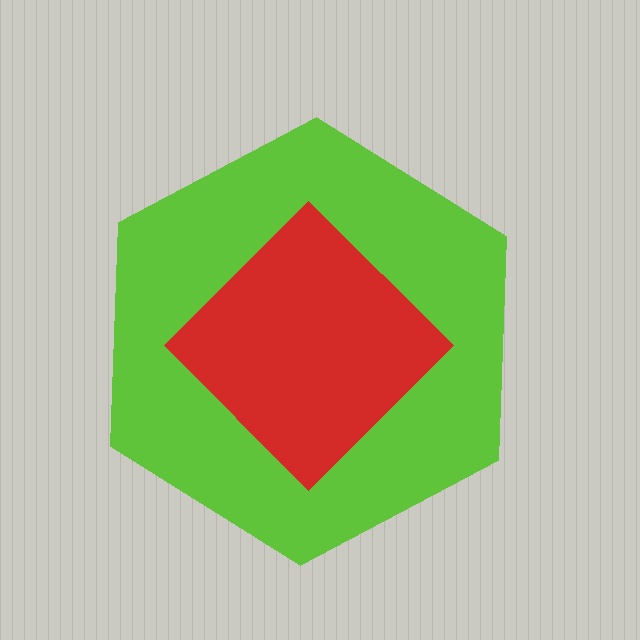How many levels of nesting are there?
2.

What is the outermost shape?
The lime hexagon.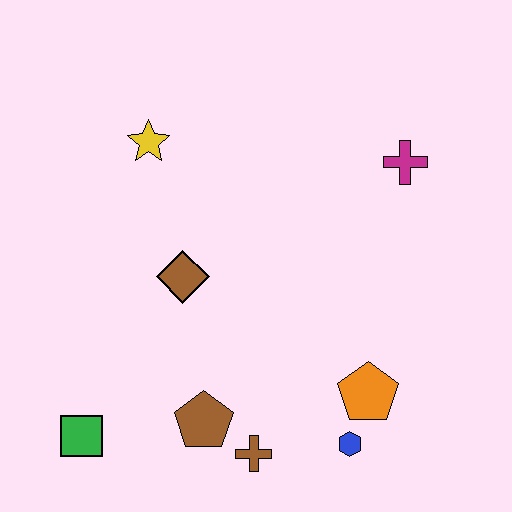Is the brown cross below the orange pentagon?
Yes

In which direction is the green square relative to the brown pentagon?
The green square is to the left of the brown pentagon.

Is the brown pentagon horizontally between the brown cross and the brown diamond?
Yes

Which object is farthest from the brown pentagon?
The magenta cross is farthest from the brown pentagon.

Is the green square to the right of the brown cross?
No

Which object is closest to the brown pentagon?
The brown cross is closest to the brown pentagon.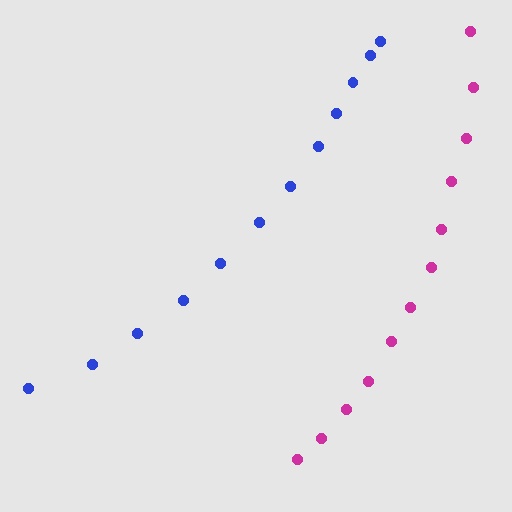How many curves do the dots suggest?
There are 2 distinct paths.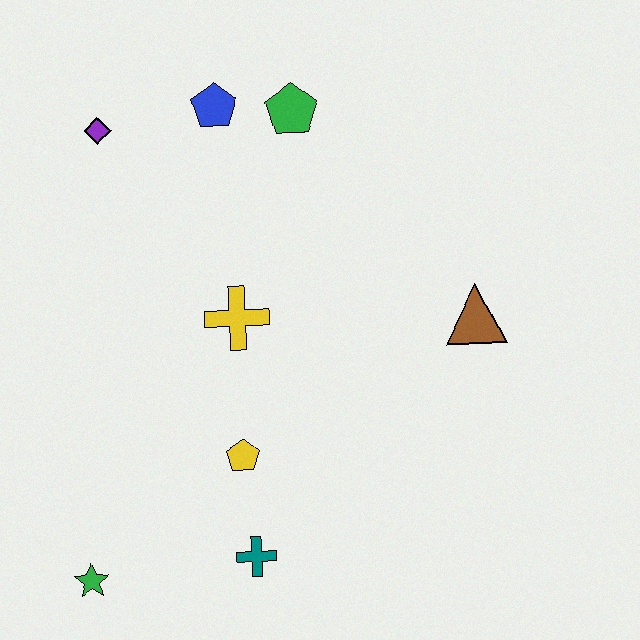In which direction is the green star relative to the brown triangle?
The green star is to the left of the brown triangle.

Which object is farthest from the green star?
The green pentagon is farthest from the green star.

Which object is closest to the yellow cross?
The yellow pentagon is closest to the yellow cross.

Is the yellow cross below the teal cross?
No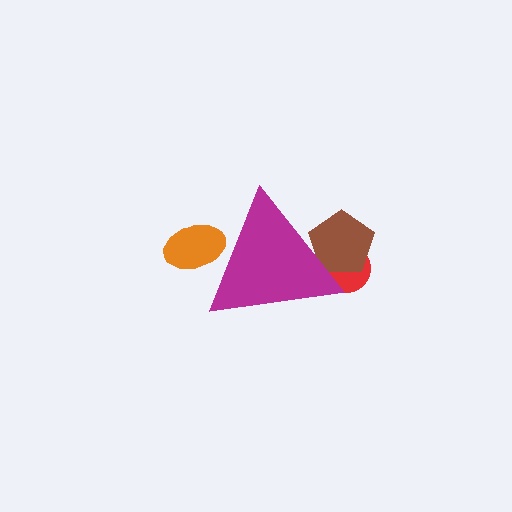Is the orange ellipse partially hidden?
Yes, the orange ellipse is partially hidden behind the magenta triangle.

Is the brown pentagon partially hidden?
Yes, the brown pentagon is partially hidden behind the magenta triangle.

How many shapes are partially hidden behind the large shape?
3 shapes are partially hidden.